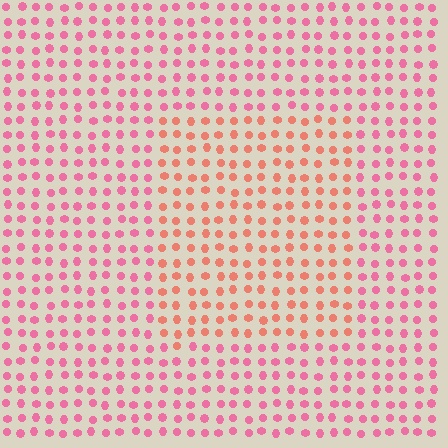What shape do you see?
I see a rectangle.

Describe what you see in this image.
The image is filled with small pink elements in a uniform arrangement. A rectangle-shaped region is visible where the elements are tinted to a slightly different hue, forming a subtle color boundary.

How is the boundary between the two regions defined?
The boundary is defined purely by a slight shift in hue (about 31 degrees). Spacing, size, and orientation are identical on both sides.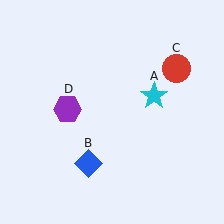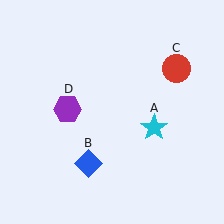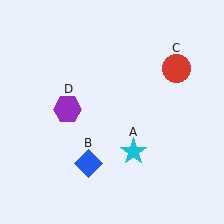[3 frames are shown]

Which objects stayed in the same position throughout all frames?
Blue diamond (object B) and red circle (object C) and purple hexagon (object D) remained stationary.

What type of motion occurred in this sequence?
The cyan star (object A) rotated clockwise around the center of the scene.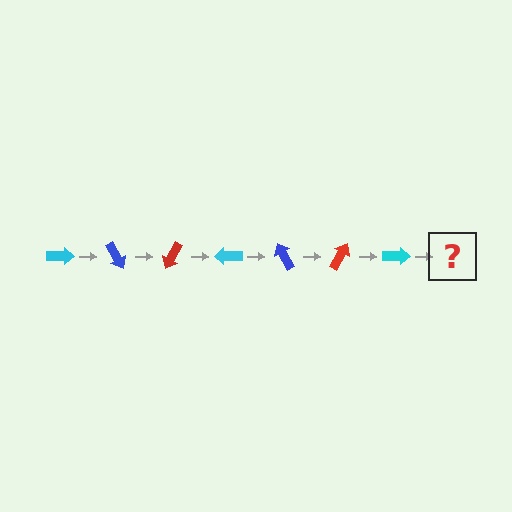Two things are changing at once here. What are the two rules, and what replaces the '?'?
The two rules are that it rotates 60 degrees each step and the color cycles through cyan, blue, and red. The '?' should be a blue arrow, rotated 420 degrees from the start.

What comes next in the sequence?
The next element should be a blue arrow, rotated 420 degrees from the start.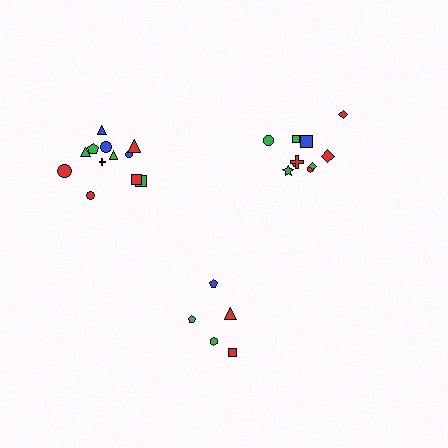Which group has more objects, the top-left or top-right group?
The top-left group.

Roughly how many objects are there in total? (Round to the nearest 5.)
Roughly 25 objects in total.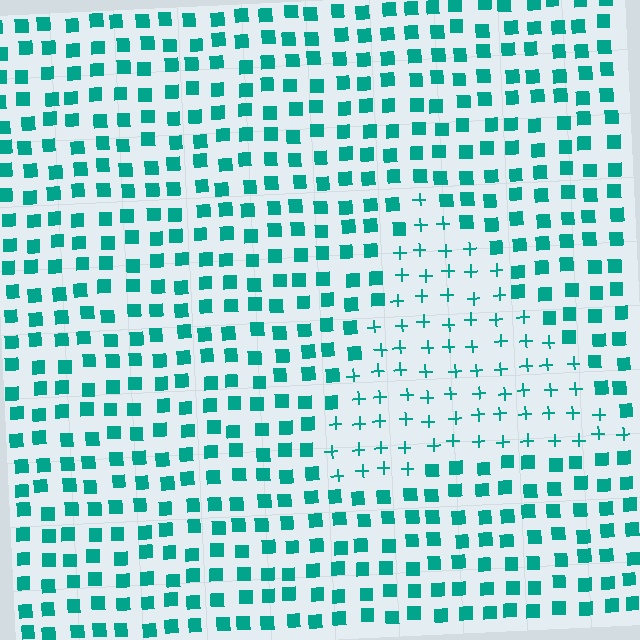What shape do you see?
I see a triangle.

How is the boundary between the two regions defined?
The boundary is defined by a change in element shape: plus signs inside vs. squares outside. All elements share the same color and spacing.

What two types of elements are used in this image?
The image uses plus signs inside the triangle region and squares outside it.